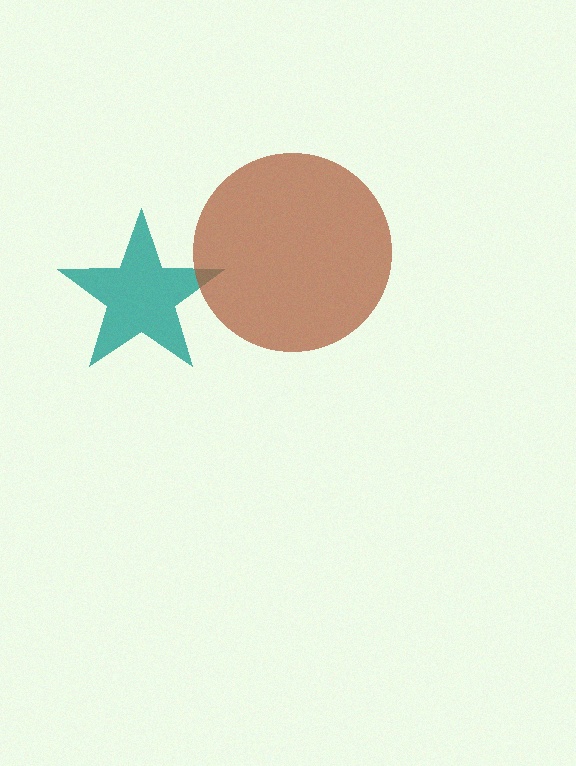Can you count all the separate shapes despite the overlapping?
Yes, there are 2 separate shapes.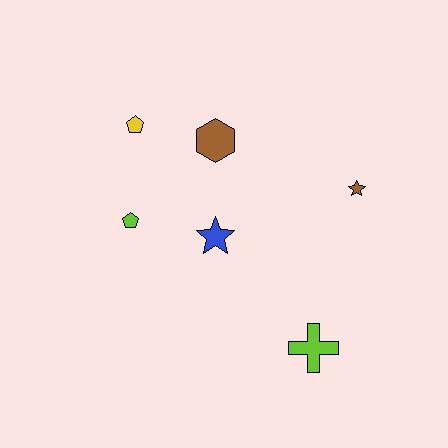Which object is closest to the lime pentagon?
The blue star is closest to the lime pentagon.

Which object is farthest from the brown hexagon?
The lime cross is farthest from the brown hexagon.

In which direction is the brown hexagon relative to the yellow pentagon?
The brown hexagon is to the right of the yellow pentagon.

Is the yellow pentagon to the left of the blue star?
Yes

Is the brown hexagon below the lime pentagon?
No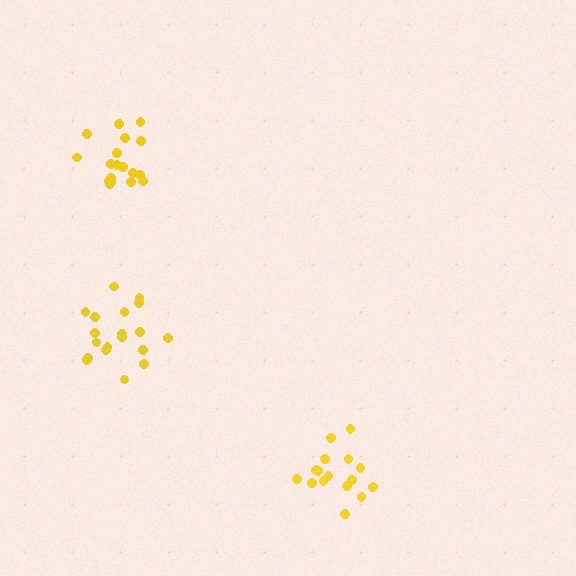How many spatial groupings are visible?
There are 3 spatial groupings.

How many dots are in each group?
Group 1: 16 dots, Group 2: 18 dots, Group 3: 19 dots (53 total).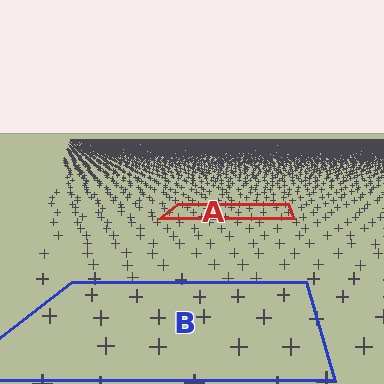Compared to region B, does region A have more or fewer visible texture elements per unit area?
Region A has more texture elements per unit area — they are packed more densely because it is farther away.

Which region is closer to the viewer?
Region B is closer. The texture elements there are larger and more spread out.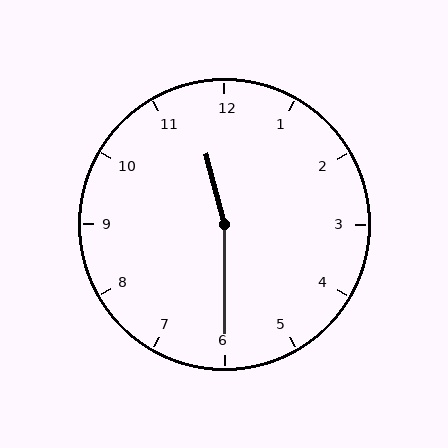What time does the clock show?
11:30.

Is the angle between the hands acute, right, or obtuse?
It is obtuse.